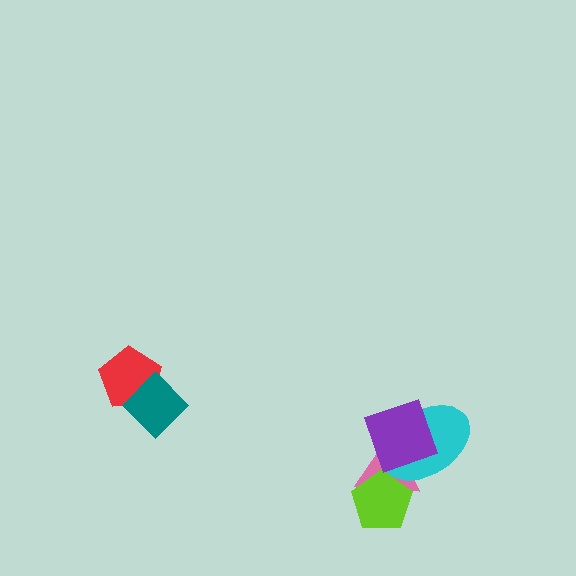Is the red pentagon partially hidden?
Yes, it is partially covered by another shape.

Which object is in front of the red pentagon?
The teal diamond is in front of the red pentagon.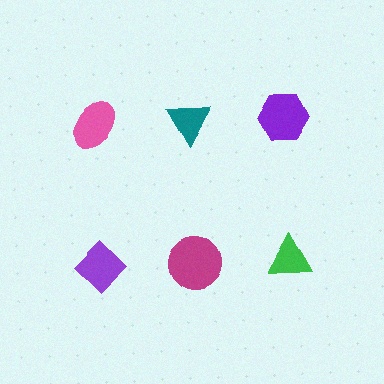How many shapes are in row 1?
3 shapes.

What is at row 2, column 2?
A magenta circle.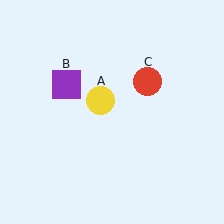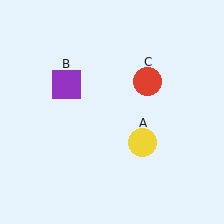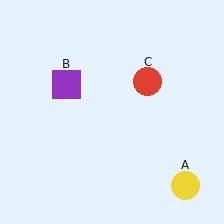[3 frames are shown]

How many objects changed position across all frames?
1 object changed position: yellow circle (object A).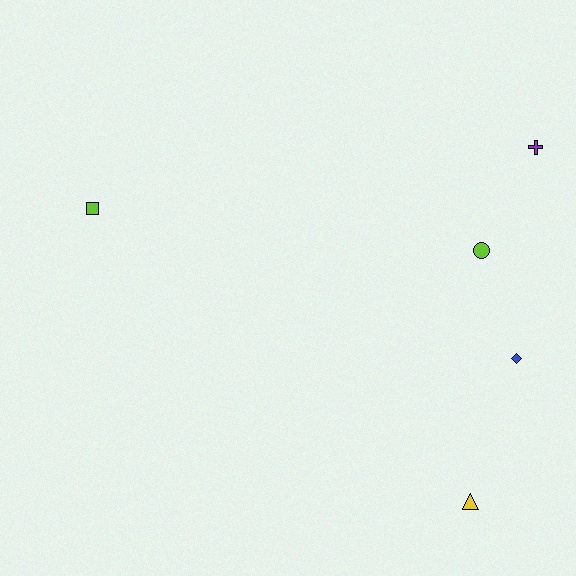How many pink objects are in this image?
There are no pink objects.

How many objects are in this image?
There are 5 objects.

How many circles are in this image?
There is 1 circle.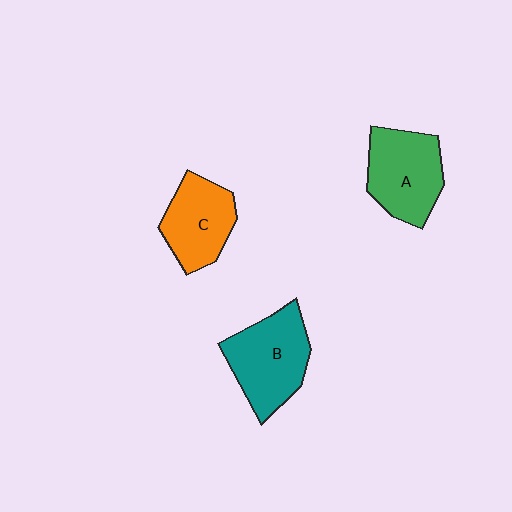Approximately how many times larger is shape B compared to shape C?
Approximately 1.2 times.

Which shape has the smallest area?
Shape C (orange).